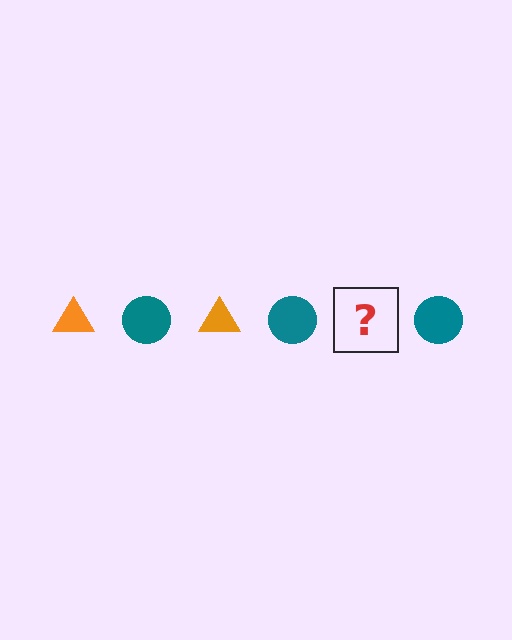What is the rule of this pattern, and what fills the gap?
The rule is that the pattern alternates between orange triangle and teal circle. The gap should be filled with an orange triangle.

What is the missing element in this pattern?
The missing element is an orange triangle.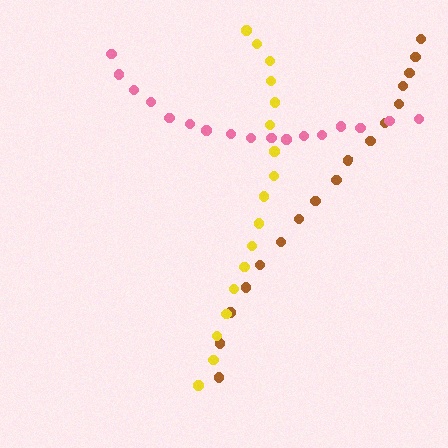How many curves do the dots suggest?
There are 3 distinct paths.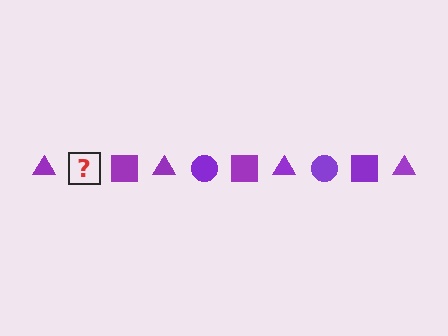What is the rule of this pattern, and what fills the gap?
The rule is that the pattern cycles through triangle, circle, square shapes in purple. The gap should be filled with a purple circle.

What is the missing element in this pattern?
The missing element is a purple circle.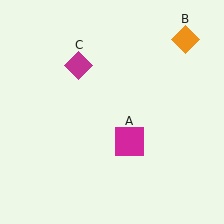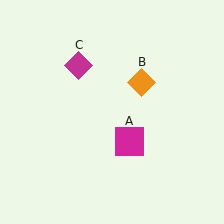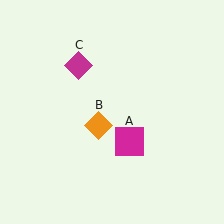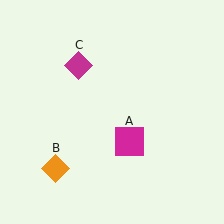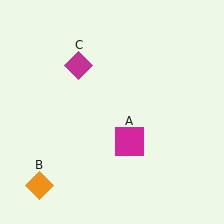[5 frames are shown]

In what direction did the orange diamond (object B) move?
The orange diamond (object B) moved down and to the left.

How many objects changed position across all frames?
1 object changed position: orange diamond (object B).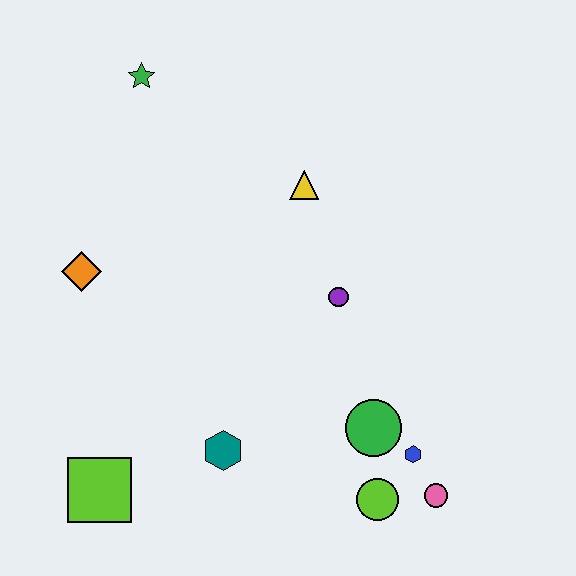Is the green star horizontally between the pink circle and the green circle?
No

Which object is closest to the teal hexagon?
The lime square is closest to the teal hexagon.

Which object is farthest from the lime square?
The green star is farthest from the lime square.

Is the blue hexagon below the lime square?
No